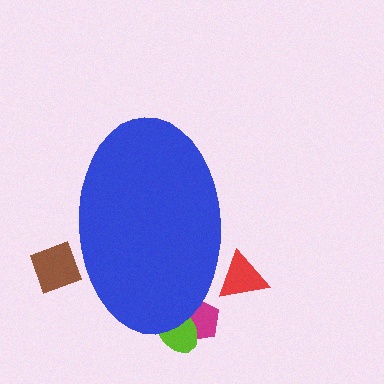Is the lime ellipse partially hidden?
Yes, the lime ellipse is partially hidden behind the blue ellipse.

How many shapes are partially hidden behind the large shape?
4 shapes are partially hidden.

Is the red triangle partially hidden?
Yes, the red triangle is partially hidden behind the blue ellipse.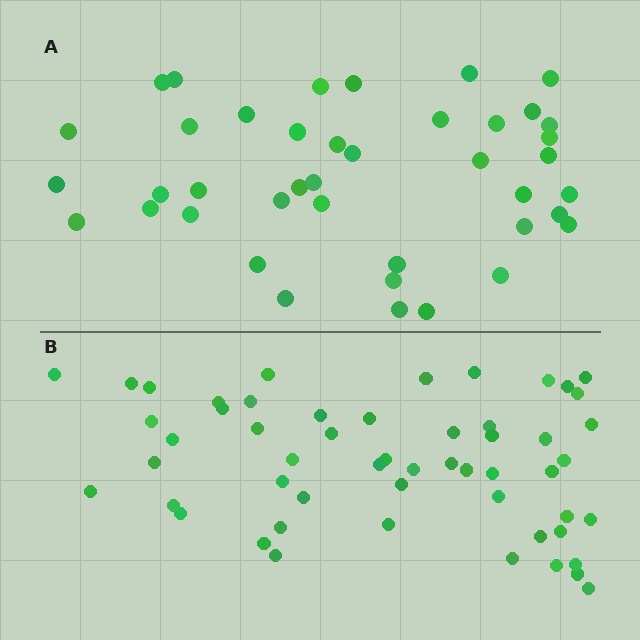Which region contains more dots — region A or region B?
Region B (the bottom region) has more dots.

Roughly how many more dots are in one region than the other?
Region B has approximately 15 more dots than region A.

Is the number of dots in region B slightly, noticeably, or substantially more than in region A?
Region B has noticeably more, but not dramatically so. The ratio is roughly 1.3 to 1.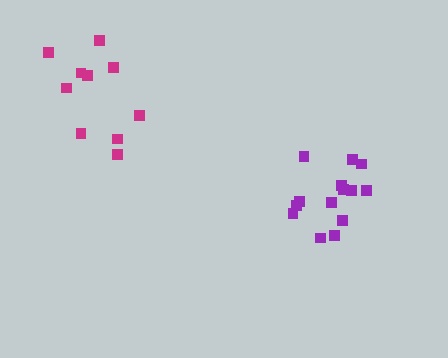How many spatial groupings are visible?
There are 2 spatial groupings.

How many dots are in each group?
Group 1: 10 dots, Group 2: 14 dots (24 total).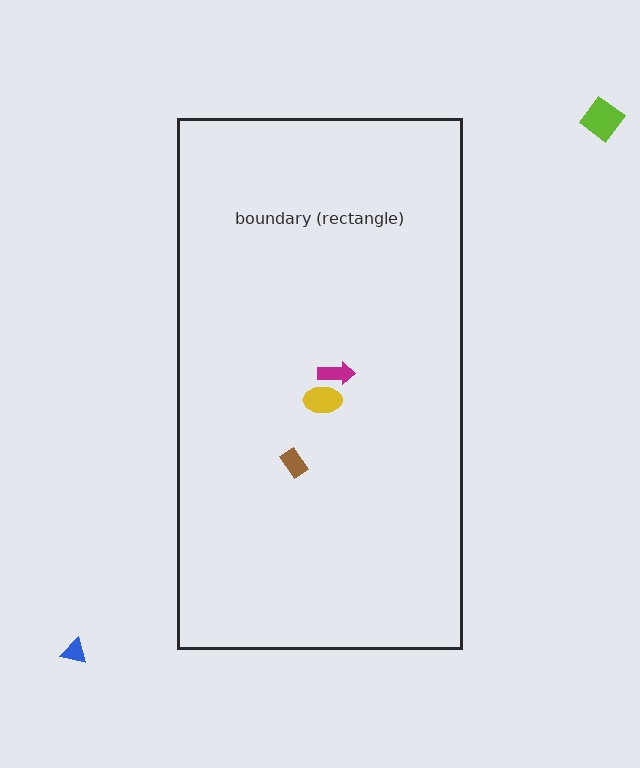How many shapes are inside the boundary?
3 inside, 2 outside.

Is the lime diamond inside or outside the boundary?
Outside.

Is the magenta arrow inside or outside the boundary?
Inside.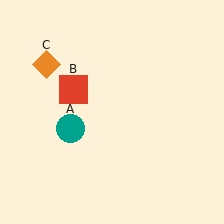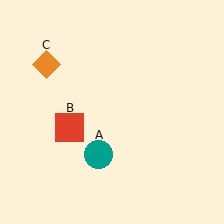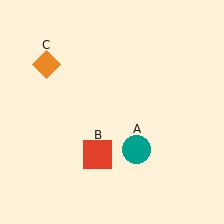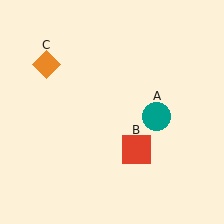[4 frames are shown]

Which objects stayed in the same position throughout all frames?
Orange diamond (object C) remained stationary.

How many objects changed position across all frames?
2 objects changed position: teal circle (object A), red square (object B).